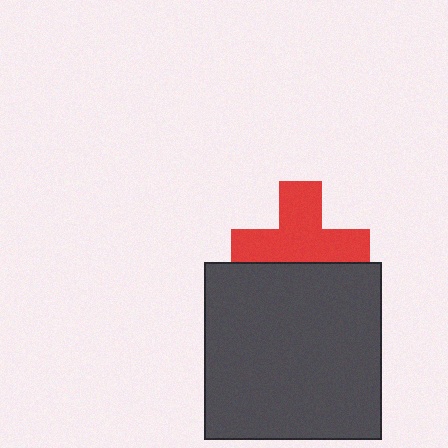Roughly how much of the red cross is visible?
Most of it is visible (roughly 65%).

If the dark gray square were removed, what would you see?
You would see the complete red cross.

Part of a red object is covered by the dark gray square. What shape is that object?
It is a cross.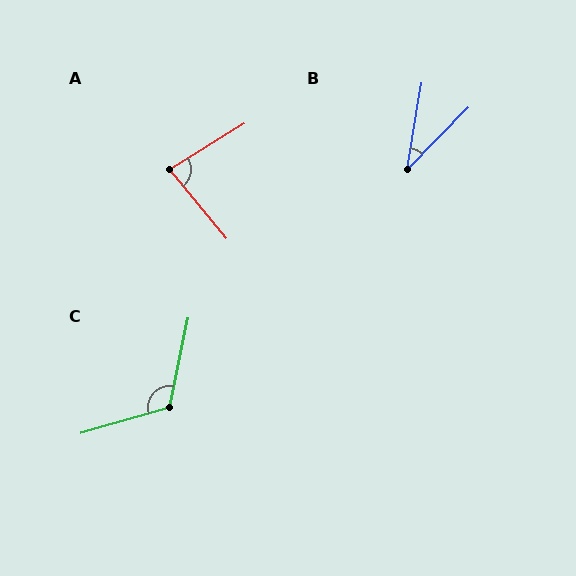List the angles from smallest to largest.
B (35°), A (82°), C (118°).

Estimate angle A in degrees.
Approximately 82 degrees.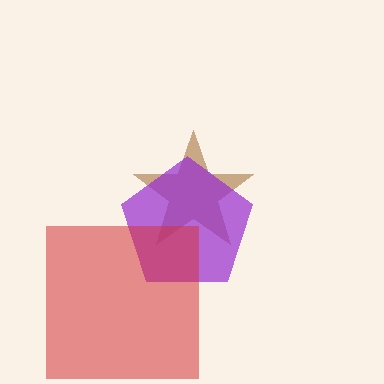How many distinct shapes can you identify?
There are 3 distinct shapes: a brown star, a purple pentagon, a red square.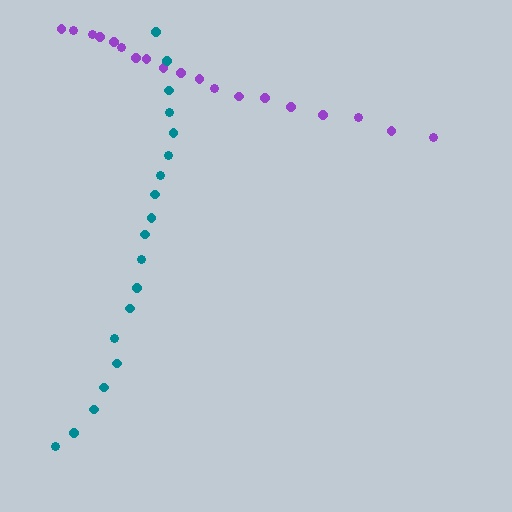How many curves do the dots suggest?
There are 2 distinct paths.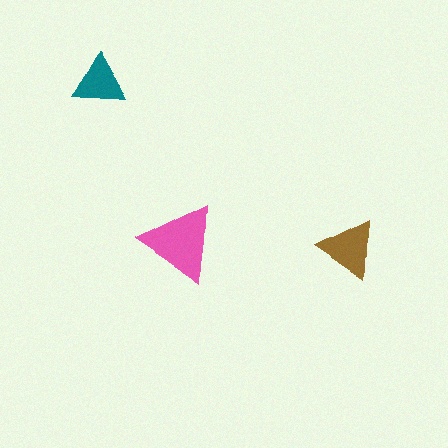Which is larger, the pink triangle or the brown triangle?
The pink one.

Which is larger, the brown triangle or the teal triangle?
The brown one.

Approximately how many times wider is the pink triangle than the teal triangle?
About 1.5 times wider.